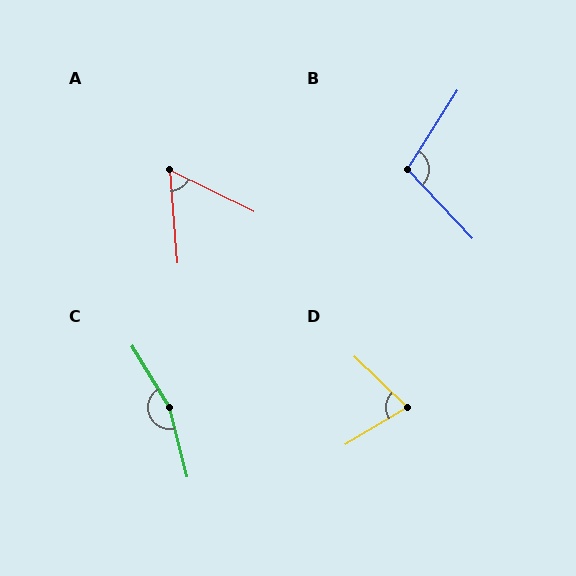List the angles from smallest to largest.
A (59°), D (75°), B (104°), C (162°).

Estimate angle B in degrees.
Approximately 104 degrees.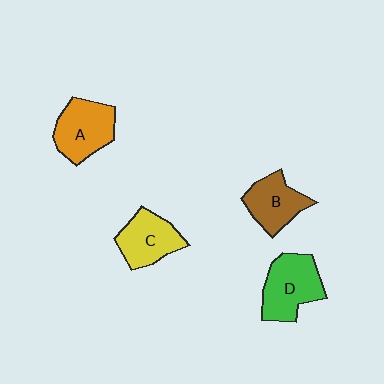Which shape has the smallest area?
Shape B (brown).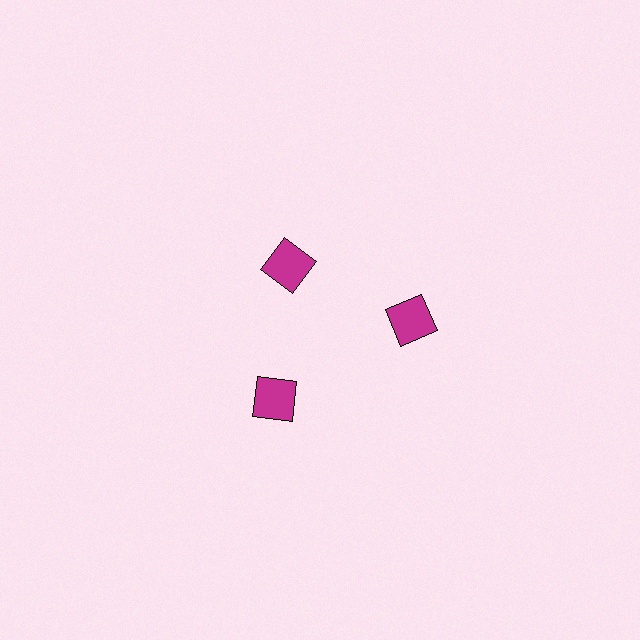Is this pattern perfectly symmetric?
No. The 3 magenta squares are arranged in a ring, but one element near the 11 o'clock position is pulled inward toward the center, breaking the 3-fold rotational symmetry.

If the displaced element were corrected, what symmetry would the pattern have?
It would have 3-fold rotational symmetry — the pattern would map onto itself every 120 degrees.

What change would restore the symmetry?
The symmetry would be restored by moving it outward, back onto the ring so that all 3 squares sit at equal angles and equal distance from the center.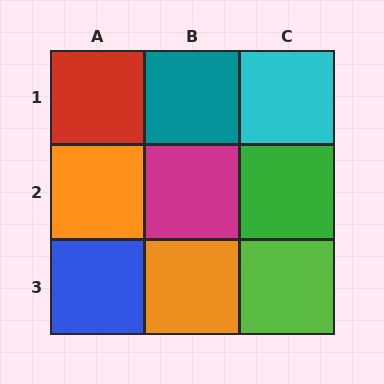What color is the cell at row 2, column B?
Magenta.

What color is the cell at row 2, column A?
Orange.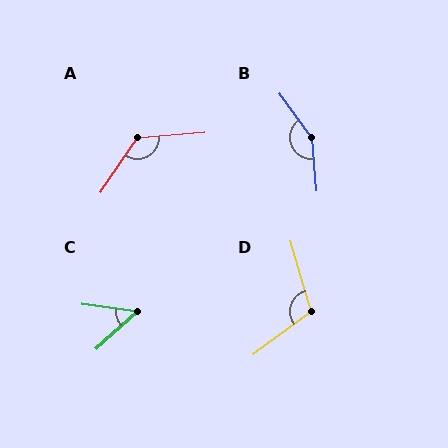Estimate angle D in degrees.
Approximately 110 degrees.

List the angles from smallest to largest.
C (50°), D (110°), A (128°), B (149°).